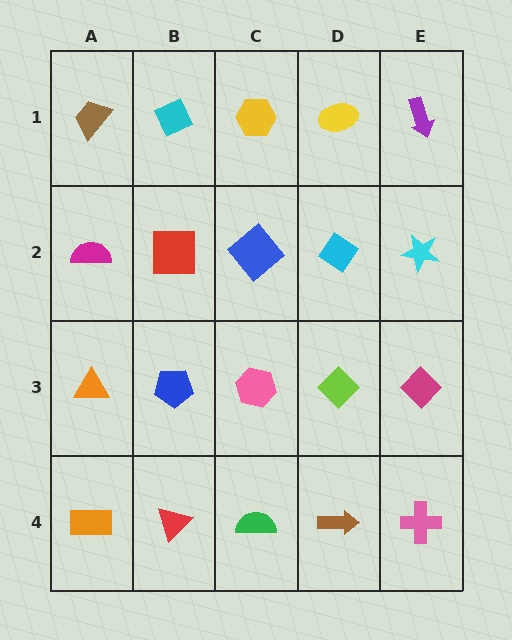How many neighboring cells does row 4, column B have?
3.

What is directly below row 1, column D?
A cyan diamond.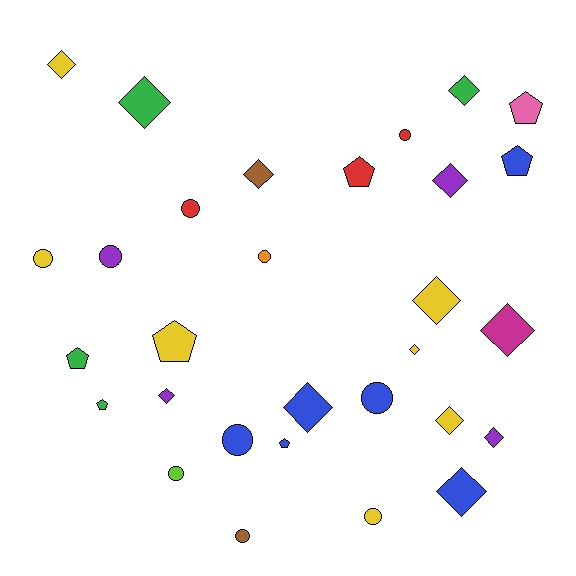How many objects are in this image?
There are 30 objects.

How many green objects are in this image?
There are 4 green objects.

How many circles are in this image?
There are 10 circles.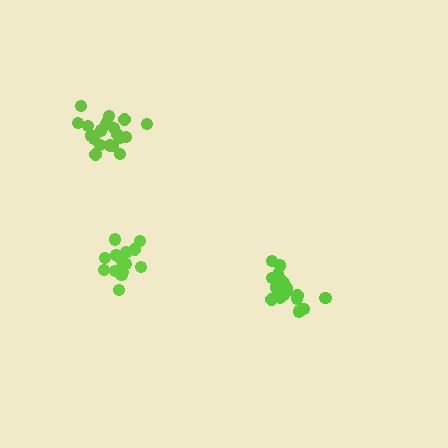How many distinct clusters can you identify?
There are 3 distinct clusters.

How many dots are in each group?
Group 1: 21 dots, Group 2: 16 dots, Group 3: 20 dots (57 total).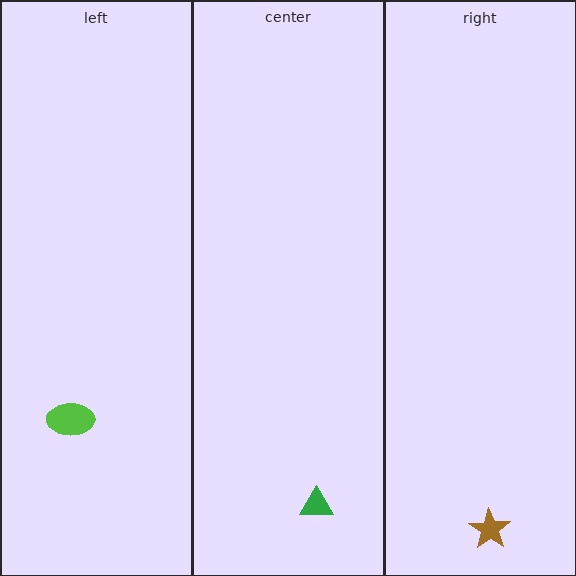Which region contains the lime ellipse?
The left region.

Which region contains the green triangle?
The center region.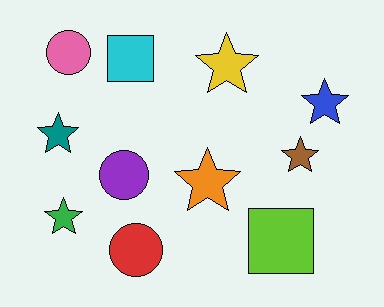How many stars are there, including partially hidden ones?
There are 6 stars.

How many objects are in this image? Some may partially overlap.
There are 11 objects.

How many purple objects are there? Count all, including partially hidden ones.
There is 1 purple object.